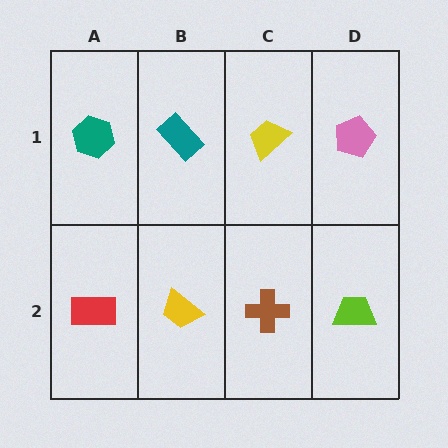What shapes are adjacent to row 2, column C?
A yellow trapezoid (row 1, column C), a yellow trapezoid (row 2, column B), a lime trapezoid (row 2, column D).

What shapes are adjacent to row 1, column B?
A yellow trapezoid (row 2, column B), a teal hexagon (row 1, column A), a yellow trapezoid (row 1, column C).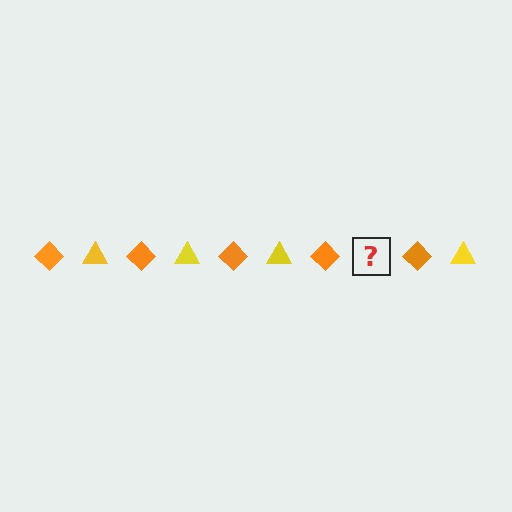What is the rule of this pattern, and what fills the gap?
The rule is that the pattern alternates between orange diamond and yellow triangle. The gap should be filled with a yellow triangle.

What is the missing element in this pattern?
The missing element is a yellow triangle.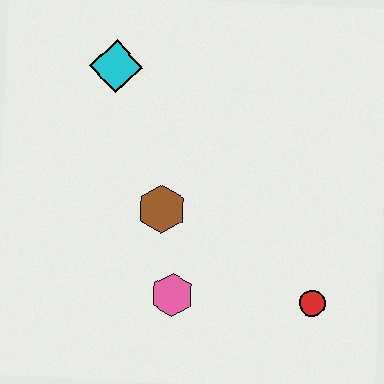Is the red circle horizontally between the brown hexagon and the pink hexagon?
No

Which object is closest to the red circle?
The pink hexagon is closest to the red circle.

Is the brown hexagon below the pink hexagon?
No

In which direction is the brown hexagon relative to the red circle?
The brown hexagon is to the left of the red circle.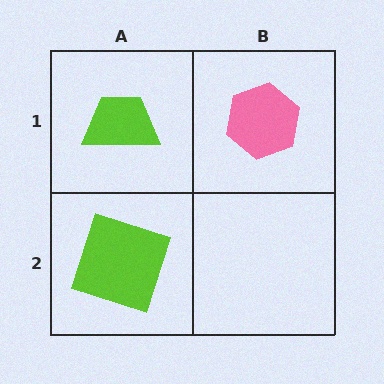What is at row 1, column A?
A lime trapezoid.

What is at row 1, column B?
A pink hexagon.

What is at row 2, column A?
A lime square.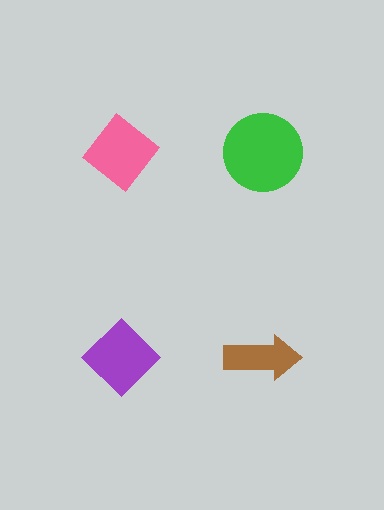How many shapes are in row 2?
2 shapes.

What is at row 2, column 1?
A purple diamond.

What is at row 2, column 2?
A brown arrow.